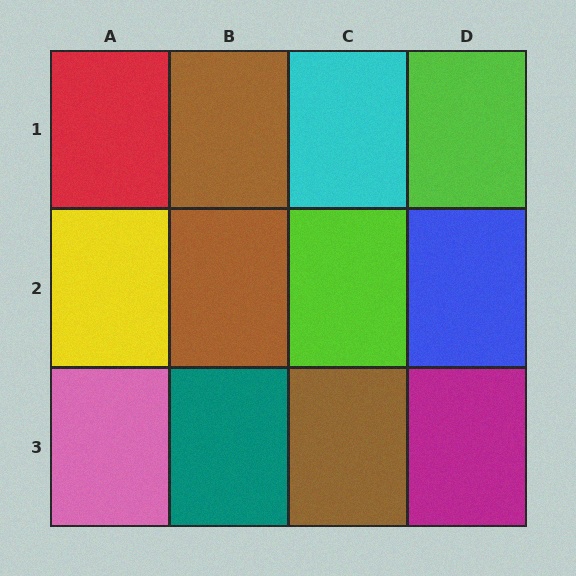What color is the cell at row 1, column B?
Brown.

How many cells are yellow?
1 cell is yellow.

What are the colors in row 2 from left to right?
Yellow, brown, lime, blue.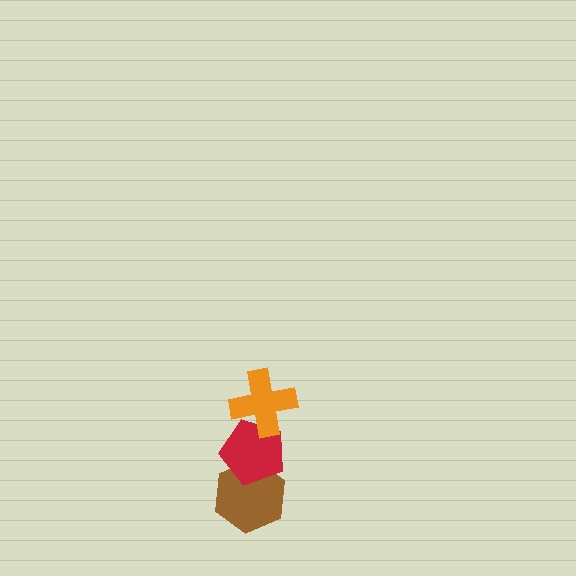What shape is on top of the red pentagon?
The orange cross is on top of the red pentagon.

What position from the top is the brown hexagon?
The brown hexagon is 3rd from the top.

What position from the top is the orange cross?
The orange cross is 1st from the top.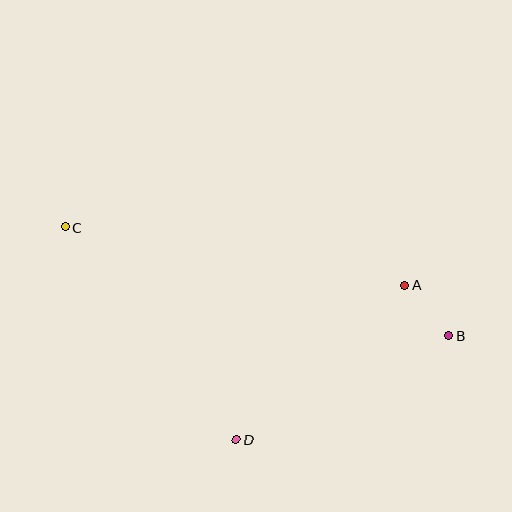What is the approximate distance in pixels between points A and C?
The distance between A and C is approximately 344 pixels.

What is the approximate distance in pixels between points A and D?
The distance between A and D is approximately 228 pixels.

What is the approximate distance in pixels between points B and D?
The distance between B and D is approximately 236 pixels.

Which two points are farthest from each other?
Points B and C are farthest from each other.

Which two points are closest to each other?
Points A and B are closest to each other.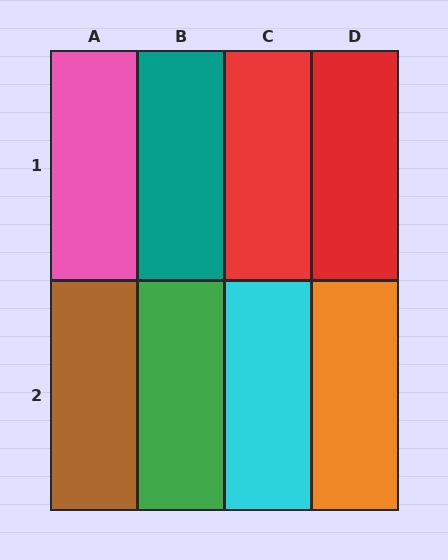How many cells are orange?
1 cell is orange.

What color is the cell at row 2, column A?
Brown.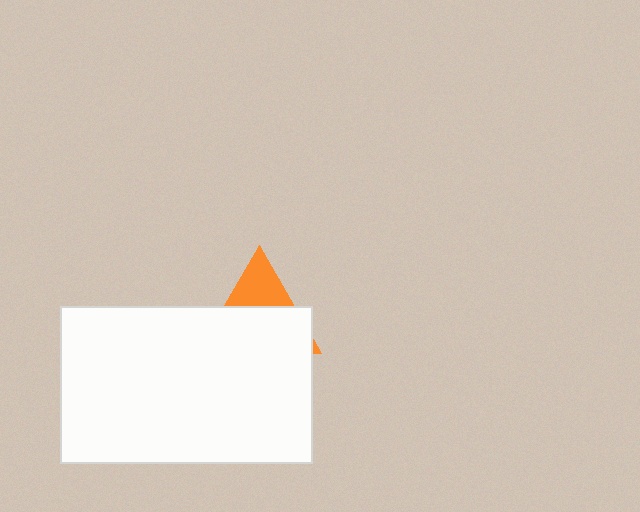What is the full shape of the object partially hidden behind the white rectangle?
The partially hidden object is an orange triangle.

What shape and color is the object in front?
The object in front is a white rectangle.